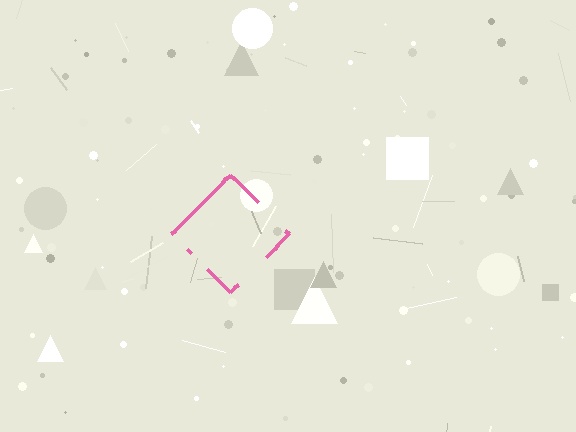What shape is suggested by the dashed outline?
The dashed outline suggests a diamond.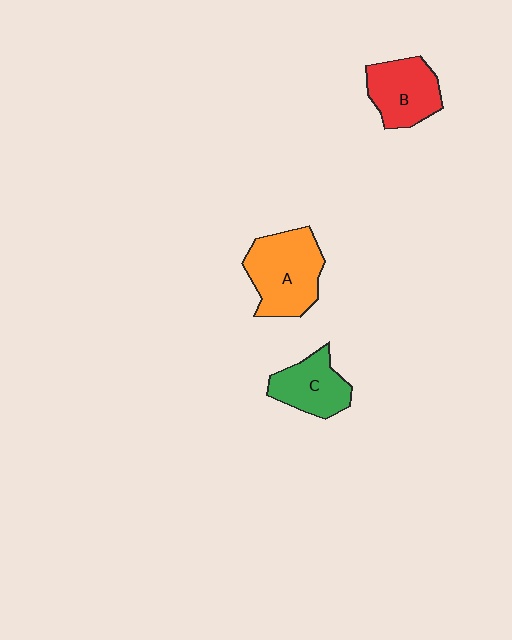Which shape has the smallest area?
Shape C (green).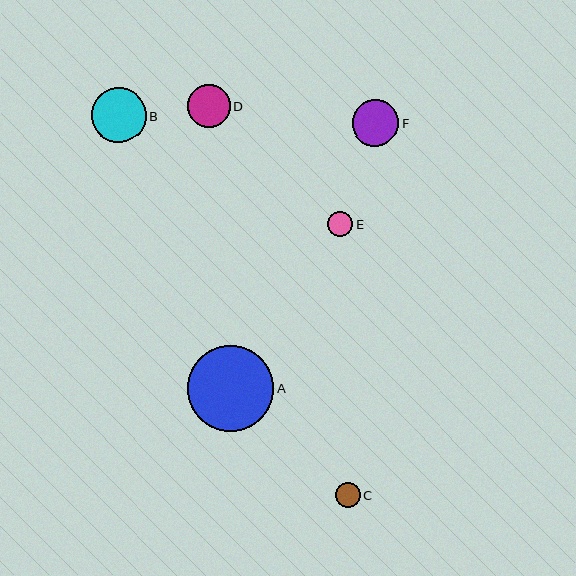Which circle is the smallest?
Circle C is the smallest with a size of approximately 25 pixels.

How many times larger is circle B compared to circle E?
Circle B is approximately 2.2 times the size of circle E.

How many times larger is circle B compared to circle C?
Circle B is approximately 2.2 times the size of circle C.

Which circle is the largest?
Circle A is the largest with a size of approximately 86 pixels.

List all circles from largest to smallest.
From largest to smallest: A, B, F, D, E, C.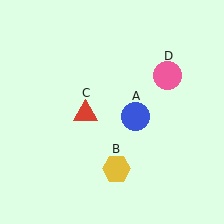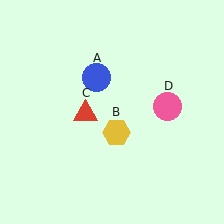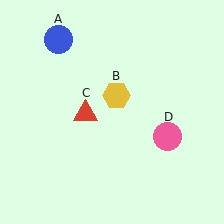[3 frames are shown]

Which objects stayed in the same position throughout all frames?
Red triangle (object C) remained stationary.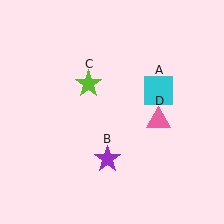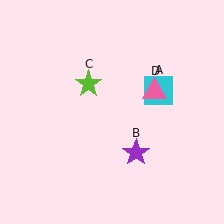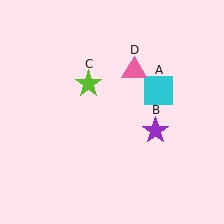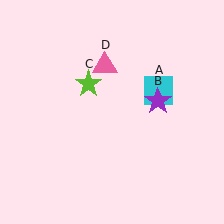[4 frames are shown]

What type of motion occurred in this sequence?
The purple star (object B), pink triangle (object D) rotated counterclockwise around the center of the scene.